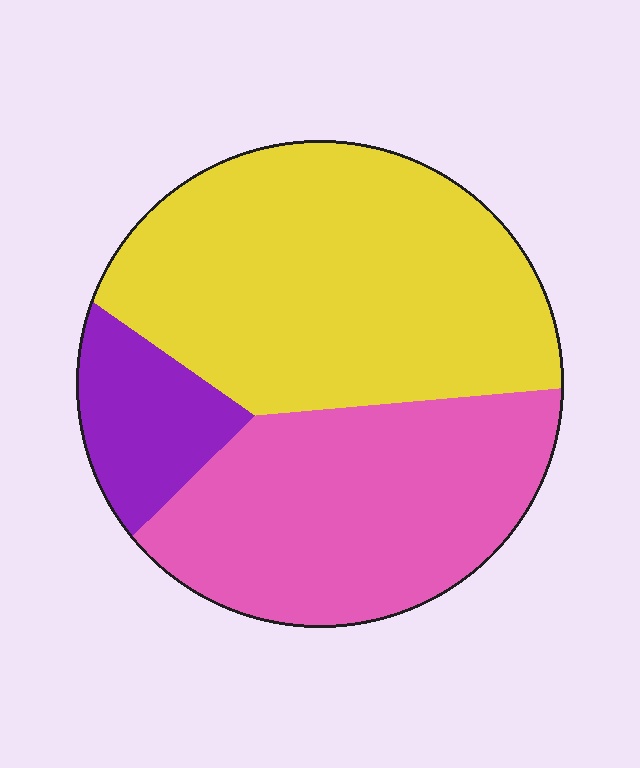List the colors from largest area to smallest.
From largest to smallest: yellow, pink, purple.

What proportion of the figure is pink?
Pink covers 38% of the figure.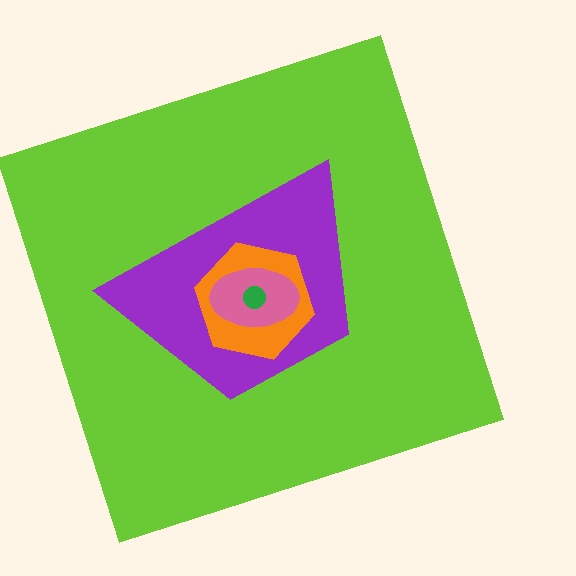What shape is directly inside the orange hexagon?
The pink ellipse.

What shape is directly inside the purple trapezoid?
The orange hexagon.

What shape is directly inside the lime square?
The purple trapezoid.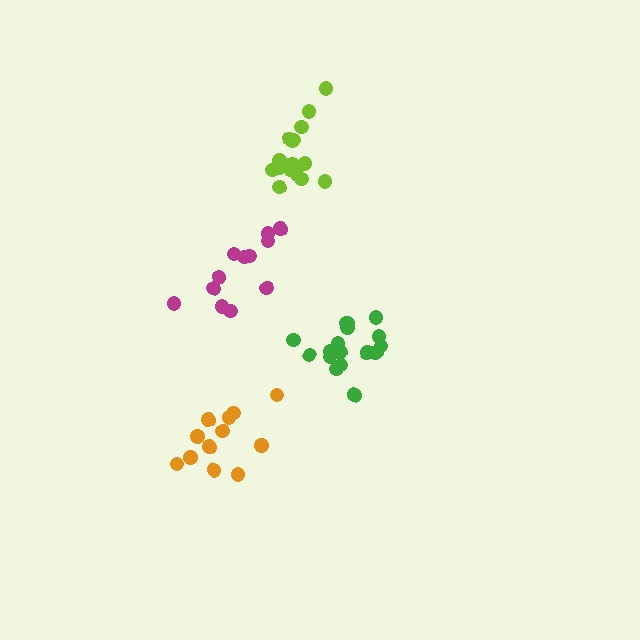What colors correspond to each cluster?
The clusters are colored: orange, magenta, lime, green.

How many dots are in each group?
Group 1: 12 dots, Group 2: 12 dots, Group 3: 17 dots, Group 4: 17 dots (58 total).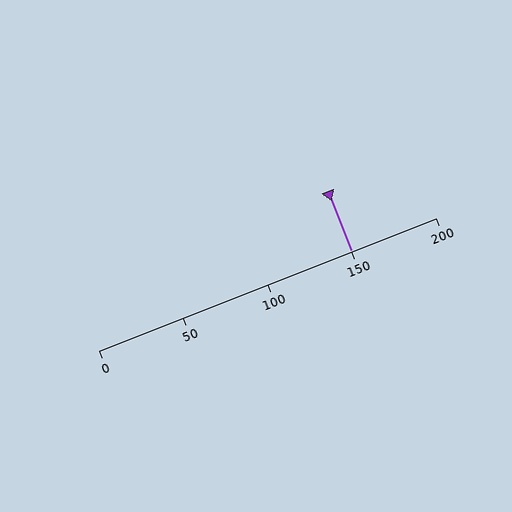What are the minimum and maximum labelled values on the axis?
The axis runs from 0 to 200.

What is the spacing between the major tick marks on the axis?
The major ticks are spaced 50 apart.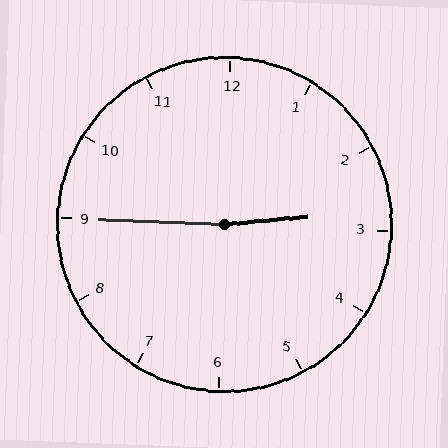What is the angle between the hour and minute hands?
Approximately 172 degrees.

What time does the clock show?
2:45.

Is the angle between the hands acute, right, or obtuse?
It is obtuse.